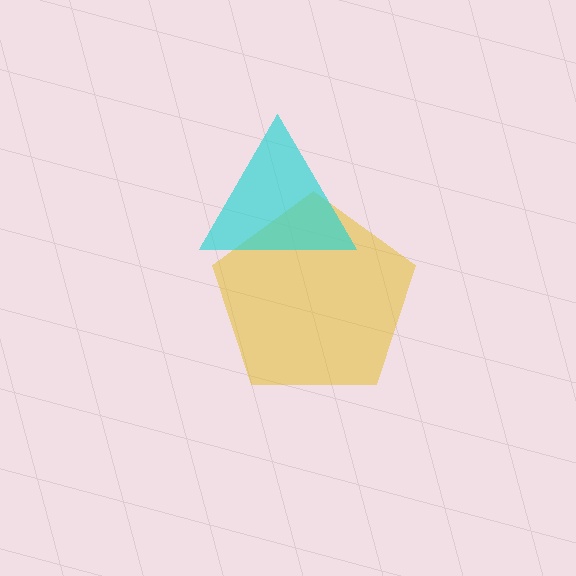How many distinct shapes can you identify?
There are 2 distinct shapes: a yellow pentagon, a cyan triangle.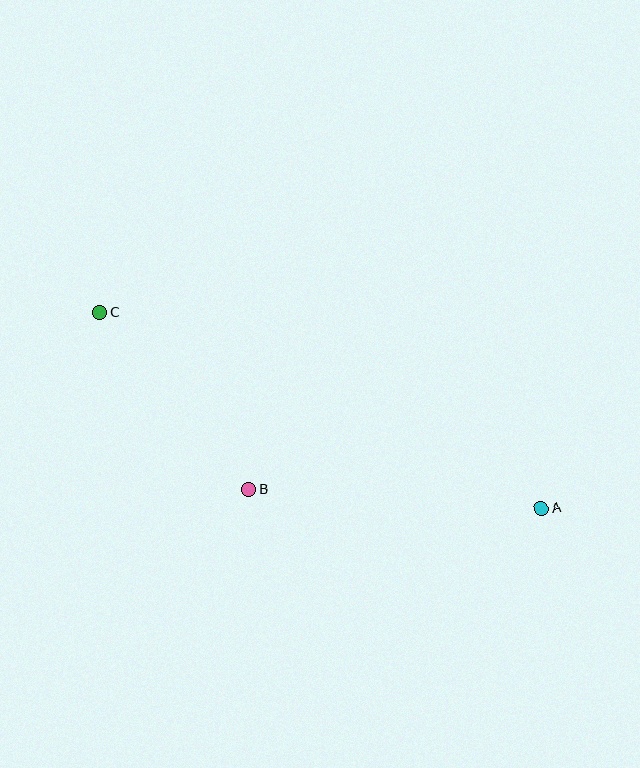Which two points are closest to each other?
Points B and C are closest to each other.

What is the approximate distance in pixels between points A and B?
The distance between A and B is approximately 293 pixels.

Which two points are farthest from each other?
Points A and C are farthest from each other.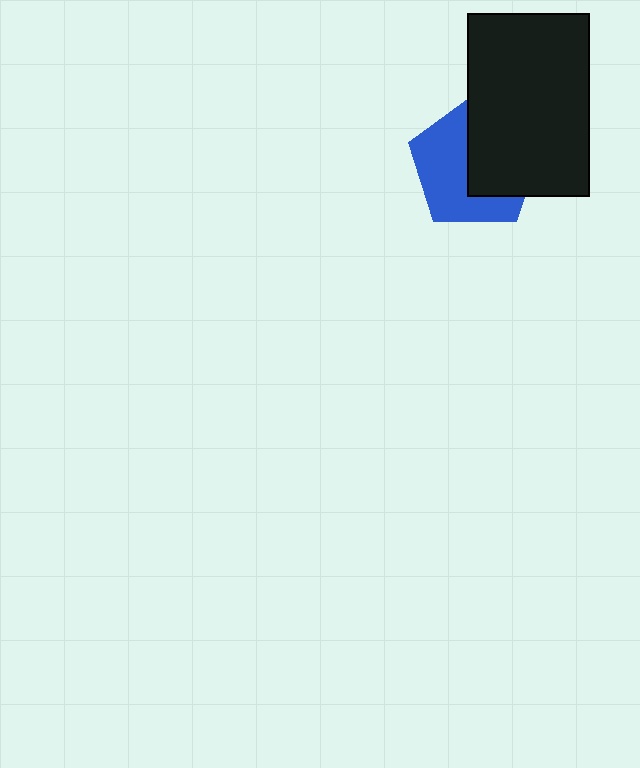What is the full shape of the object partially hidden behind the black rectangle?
The partially hidden object is a blue pentagon.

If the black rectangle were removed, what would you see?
You would see the complete blue pentagon.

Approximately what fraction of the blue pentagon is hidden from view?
Roughly 47% of the blue pentagon is hidden behind the black rectangle.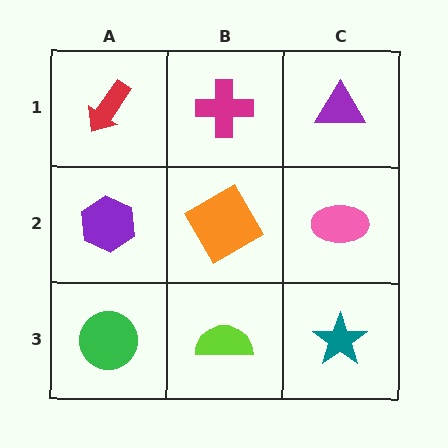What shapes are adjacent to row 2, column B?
A magenta cross (row 1, column B), a lime semicircle (row 3, column B), a purple hexagon (row 2, column A), a pink ellipse (row 2, column C).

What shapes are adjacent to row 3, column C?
A pink ellipse (row 2, column C), a lime semicircle (row 3, column B).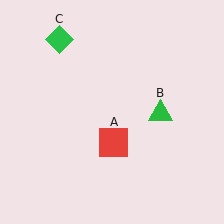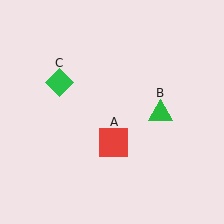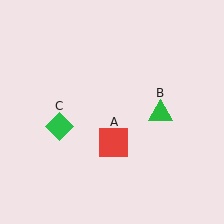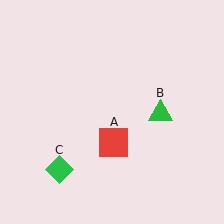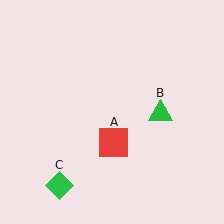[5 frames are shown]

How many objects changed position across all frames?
1 object changed position: green diamond (object C).